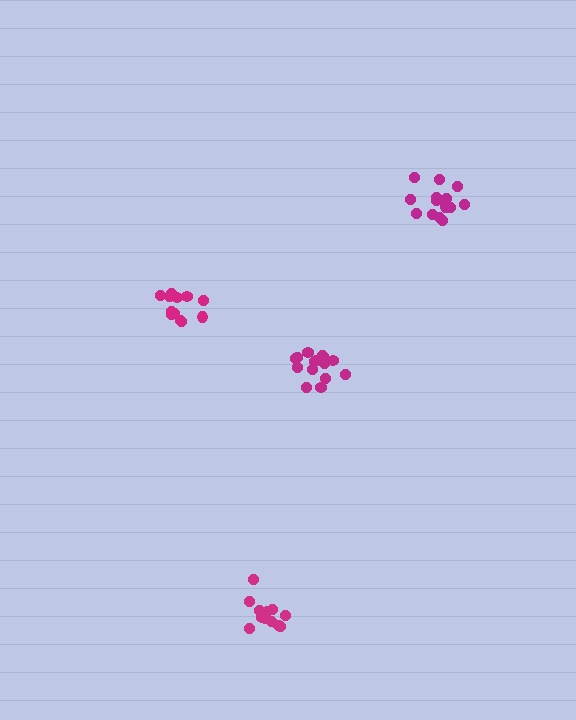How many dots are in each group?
Group 1: 15 dots, Group 2: 12 dots, Group 3: 12 dots, Group 4: 15 dots (54 total).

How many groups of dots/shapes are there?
There are 4 groups.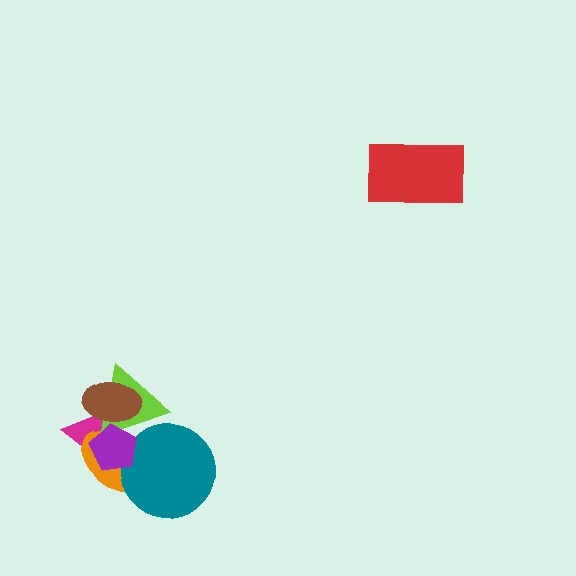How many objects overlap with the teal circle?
4 objects overlap with the teal circle.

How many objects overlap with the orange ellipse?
5 objects overlap with the orange ellipse.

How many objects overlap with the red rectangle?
0 objects overlap with the red rectangle.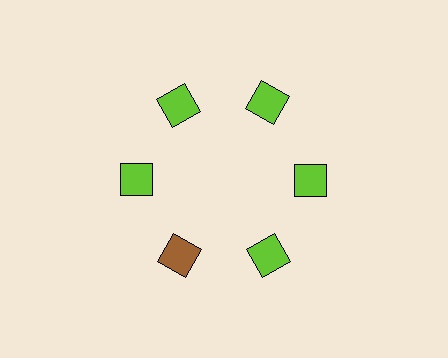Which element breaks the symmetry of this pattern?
The brown diamond at roughly the 7 o'clock position breaks the symmetry. All other shapes are lime diamonds.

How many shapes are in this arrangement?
There are 6 shapes arranged in a ring pattern.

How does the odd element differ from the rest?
It has a different color: brown instead of lime.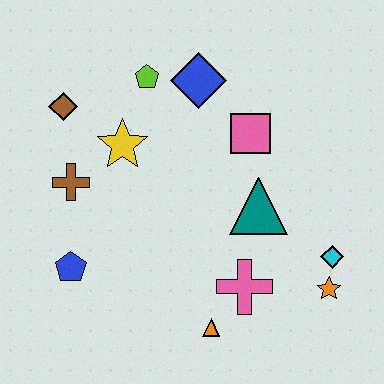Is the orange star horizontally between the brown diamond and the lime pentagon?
No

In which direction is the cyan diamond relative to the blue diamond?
The cyan diamond is below the blue diamond.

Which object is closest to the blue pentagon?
The brown cross is closest to the blue pentagon.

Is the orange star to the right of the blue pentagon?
Yes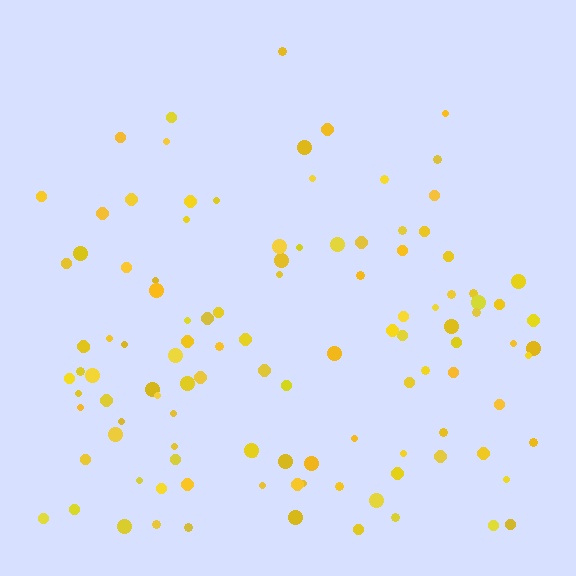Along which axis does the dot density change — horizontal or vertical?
Vertical.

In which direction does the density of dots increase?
From top to bottom, with the bottom side densest.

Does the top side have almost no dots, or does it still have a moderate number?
Still a moderate number, just noticeably fewer than the bottom.